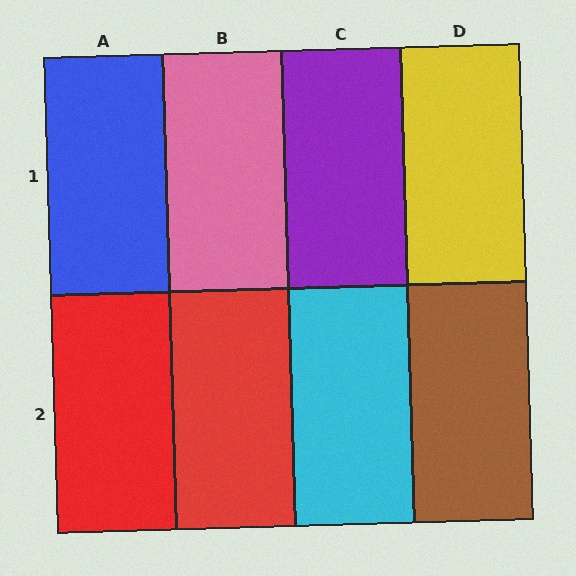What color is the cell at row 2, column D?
Brown.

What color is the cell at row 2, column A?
Red.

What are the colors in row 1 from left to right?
Blue, pink, purple, yellow.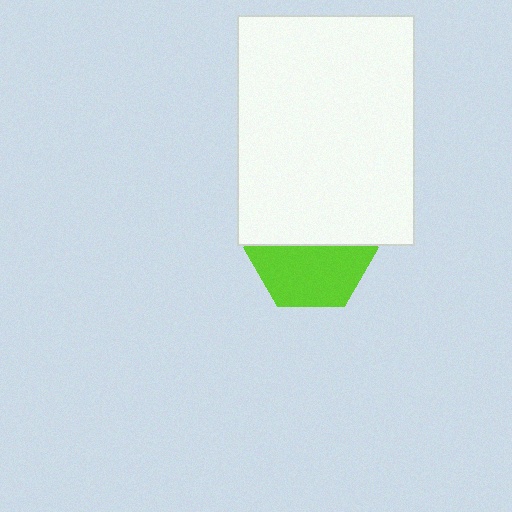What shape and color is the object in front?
The object in front is a white rectangle.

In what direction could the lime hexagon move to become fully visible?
The lime hexagon could move down. That would shift it out from behind the white rectangle entirely.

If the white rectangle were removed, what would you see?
You would see the complete lime hexagon.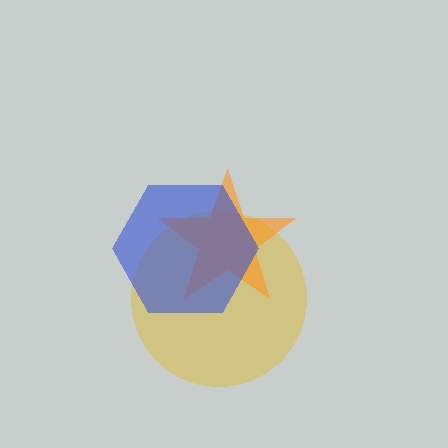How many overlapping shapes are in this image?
There are 3 overlapping shapes in the image.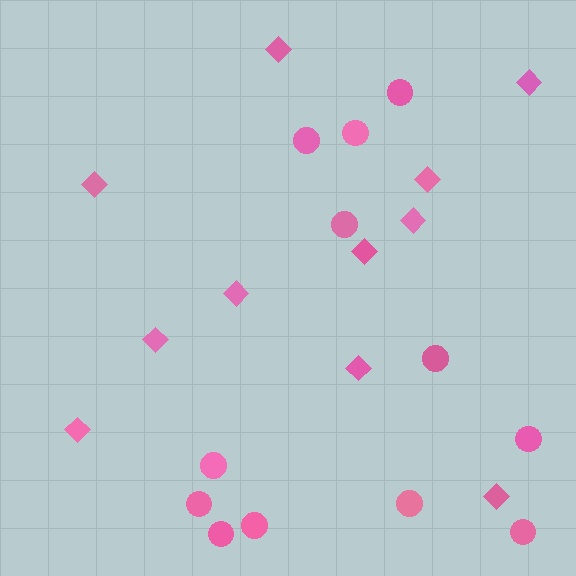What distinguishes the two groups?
There are 2 groups: one group of diamonds (11) and one group of circles (12).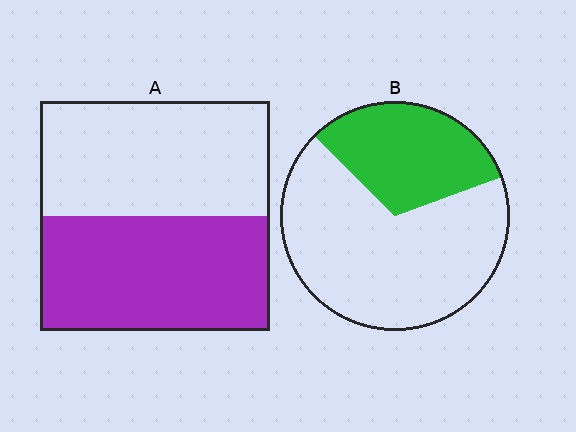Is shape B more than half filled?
No.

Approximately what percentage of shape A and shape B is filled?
A is approximately 50% and B is approximately 30%.